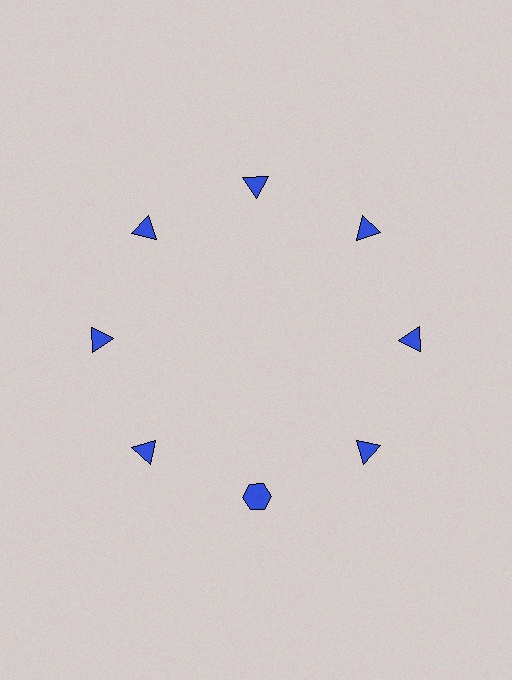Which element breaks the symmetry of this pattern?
The blue hexagon at roughly the 6 o'clock position breaks the symmetry. All other shapes are blue triangles.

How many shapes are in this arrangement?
There are 8 shapes arranged in a ring pattern.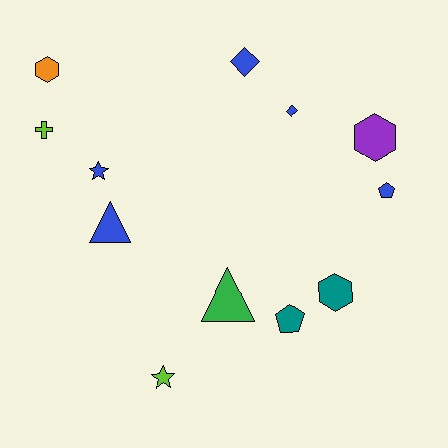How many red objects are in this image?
There are no red objects.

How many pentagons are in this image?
There are 2 pentagons.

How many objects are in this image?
There are 12 objects.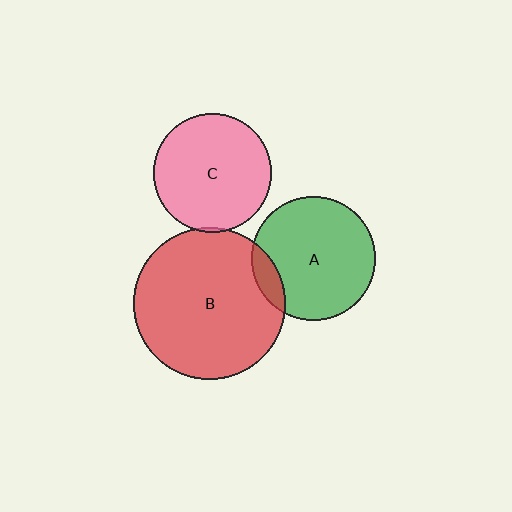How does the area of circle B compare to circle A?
Approximately 1.5 times.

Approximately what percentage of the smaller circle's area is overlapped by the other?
Approximately 10%.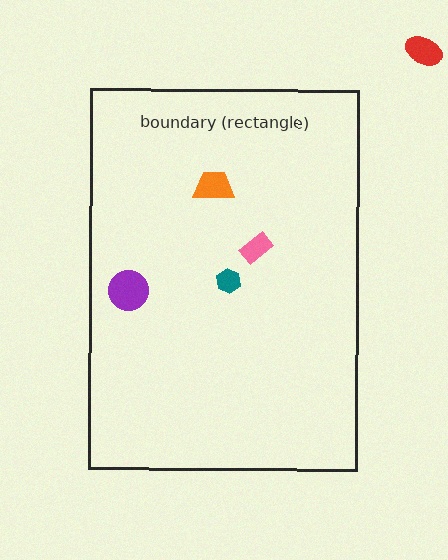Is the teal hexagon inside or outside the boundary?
Inside.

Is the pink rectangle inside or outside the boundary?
Inside.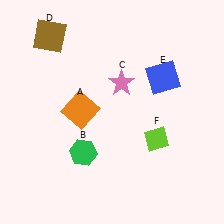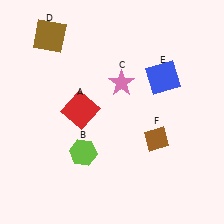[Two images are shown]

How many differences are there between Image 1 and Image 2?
There are 3 differences between the two images.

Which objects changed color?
A changed from orange to red. B changed from green to lime. F changed from lime to brown.